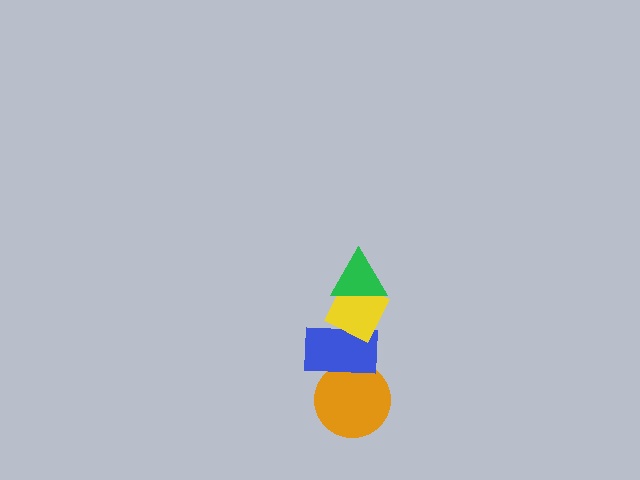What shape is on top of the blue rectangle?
The yellow diamond is on top of the blue rectangle.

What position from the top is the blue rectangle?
The blue rectangle is 3rd from the top.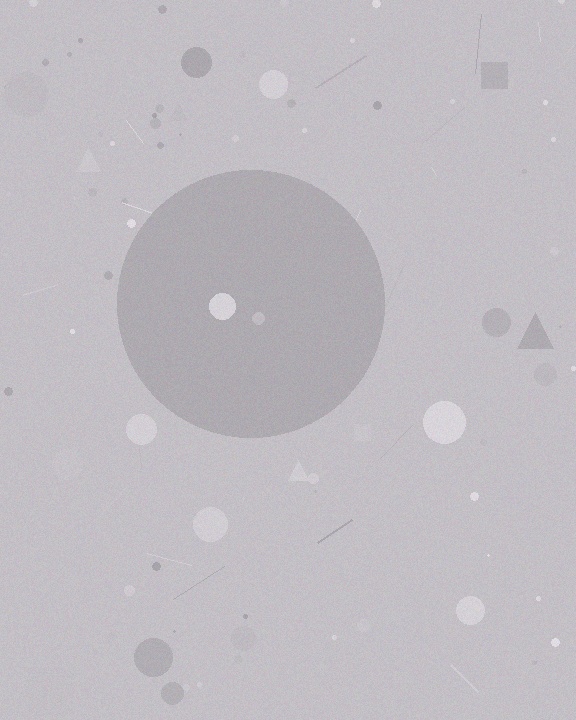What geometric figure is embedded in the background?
A circle is embedded in the background.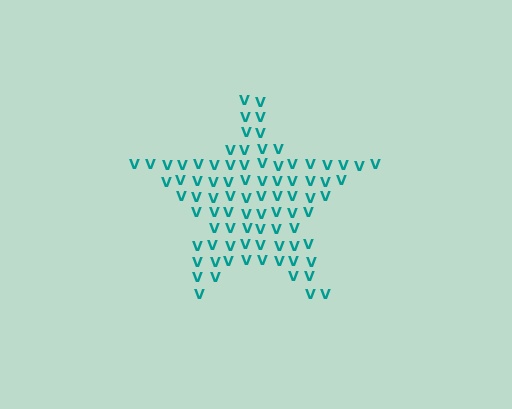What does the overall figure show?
The overall figure shows a star.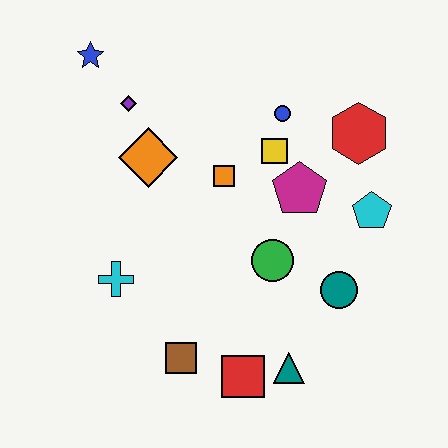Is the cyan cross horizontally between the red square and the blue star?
Yes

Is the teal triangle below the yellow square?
Yes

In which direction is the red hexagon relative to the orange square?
The red hexagon is to the right of the orange square.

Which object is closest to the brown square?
The red square is closest to the brown square.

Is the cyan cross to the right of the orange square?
No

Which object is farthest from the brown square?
The blue star is farthest from the brown square.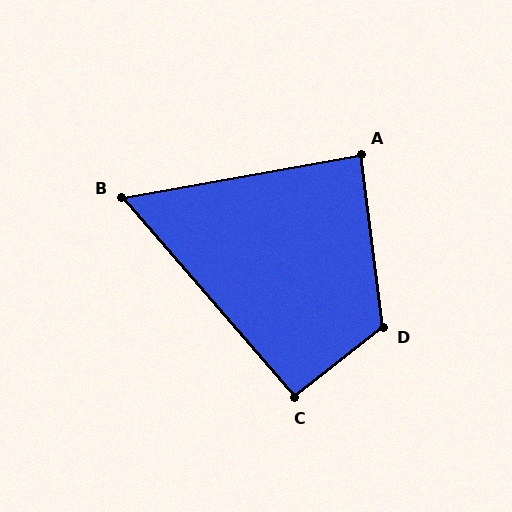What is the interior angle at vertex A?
Approximately 87 degrees (approximately right).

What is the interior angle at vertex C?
Approximately 93 degrees (approximately right).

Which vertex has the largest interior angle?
D, at approximately 121 degrees.